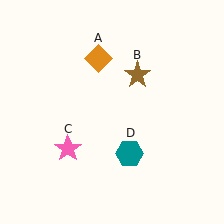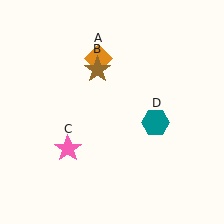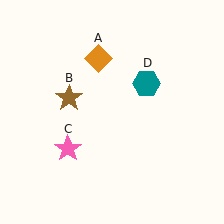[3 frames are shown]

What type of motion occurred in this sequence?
The brown star (object B), teal hexagon (object D) rotated counterclockwise around the center of the scene.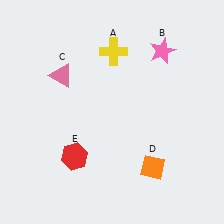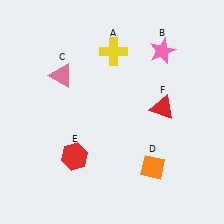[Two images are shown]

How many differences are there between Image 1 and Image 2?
There is 1 difference between the two images.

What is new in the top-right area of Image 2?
A red triangle (F) was added in the top-right area of Image 2.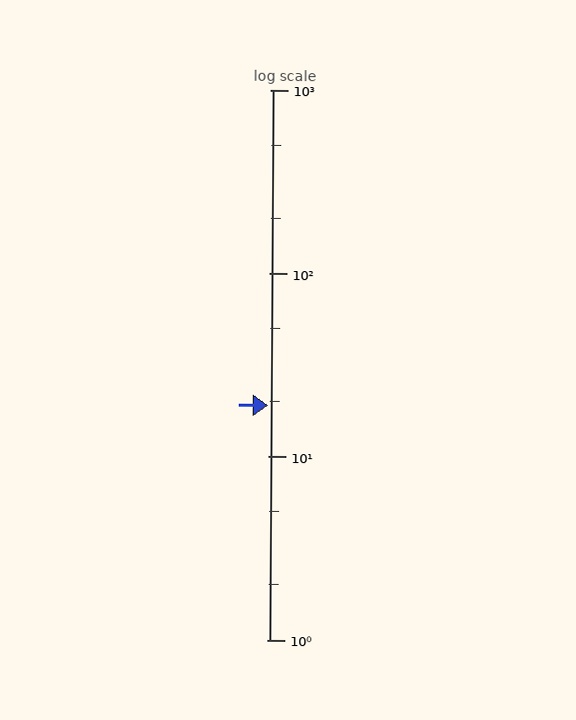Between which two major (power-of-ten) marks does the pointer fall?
The pointer is between 10 and 100.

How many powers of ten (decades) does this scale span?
The scale spans 3 decades, from 1 to 1000.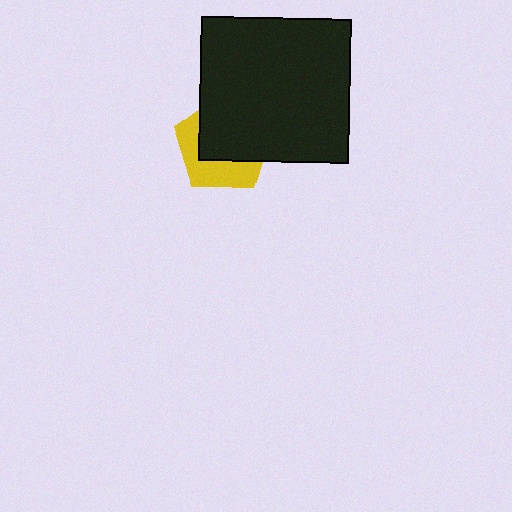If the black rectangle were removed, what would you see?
You would see the complete yellow pentagon.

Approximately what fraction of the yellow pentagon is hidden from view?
Roughly 59% of the yellow pentagon is hidden behind the black rectangle.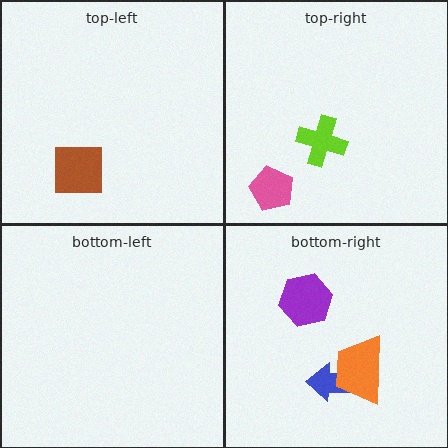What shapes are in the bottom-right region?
The blue arrow, the orange trapezoid, the purple hexagon.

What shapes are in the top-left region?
The brown square.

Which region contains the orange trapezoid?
The bottom-right region.